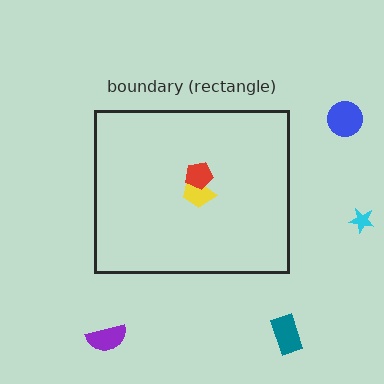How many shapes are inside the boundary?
2 inside, 4 outside.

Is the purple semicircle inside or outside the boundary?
Outside.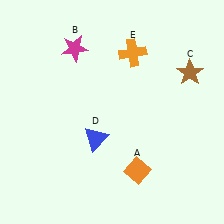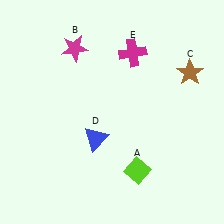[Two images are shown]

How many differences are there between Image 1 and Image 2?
There are 2 differences between the two images.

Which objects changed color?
A changed from orange to lime. E changed from orange to magenta.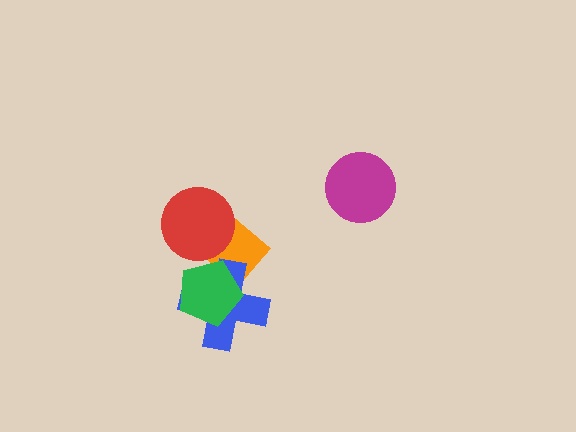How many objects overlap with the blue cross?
2 objects overlap with the blue cross.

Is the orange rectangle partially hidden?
Yes, it is partially covered by another shape.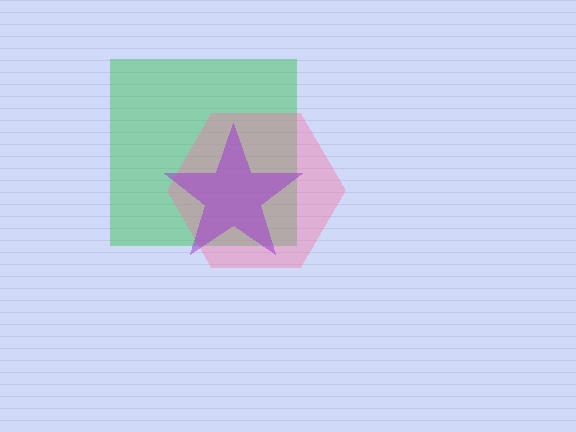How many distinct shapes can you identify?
There are 3 distinct shapes: a green square, a pink hexagon, a purple star.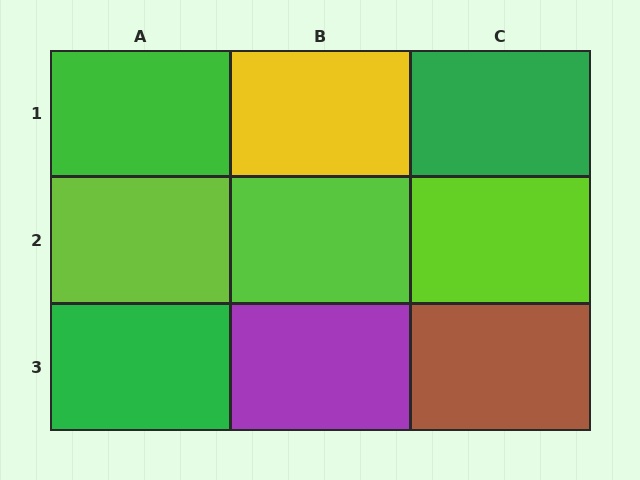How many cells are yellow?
1 cell is yellow.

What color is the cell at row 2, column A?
Lime.